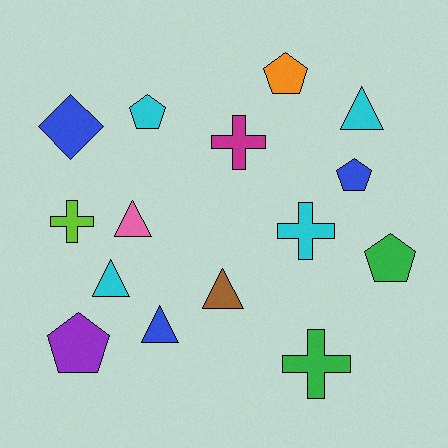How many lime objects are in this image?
There is 1 lime object.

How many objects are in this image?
There are 15 objects.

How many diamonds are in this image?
There is 1 diamond.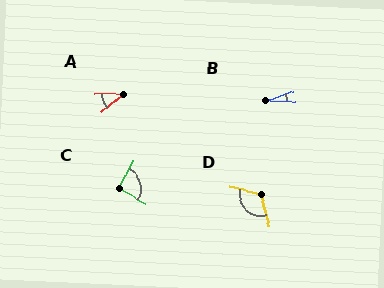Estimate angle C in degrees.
Approximately 92 degrees.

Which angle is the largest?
D, at approximately 119 degrees.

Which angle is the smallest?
B, at approximately 20 degrees.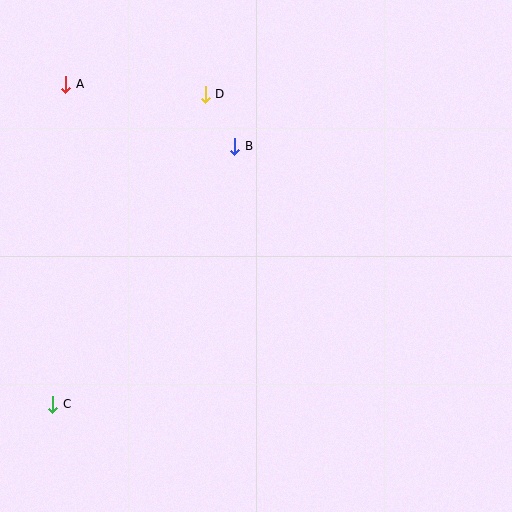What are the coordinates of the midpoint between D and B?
The midpoint between D and B is at (220, 120).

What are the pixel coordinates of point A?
Point A is at (66, 84).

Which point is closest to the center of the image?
Point B at (235, 146) is closest to the center.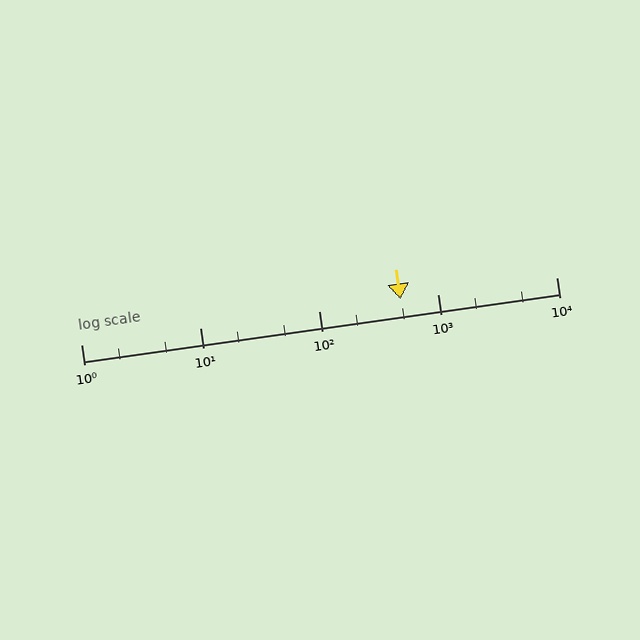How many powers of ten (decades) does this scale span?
The scale spans 4 decades, from 1 to 10000.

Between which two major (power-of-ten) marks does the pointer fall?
The pointer is between 100 and 1000.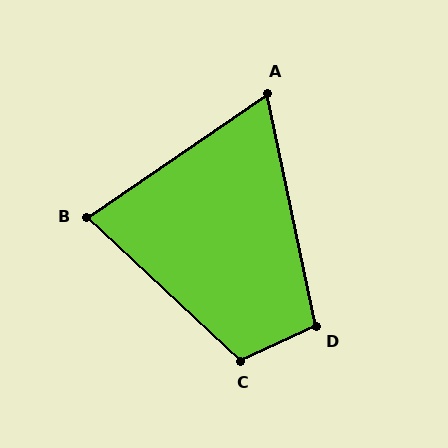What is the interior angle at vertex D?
Approximately 103 degrees (obtuse).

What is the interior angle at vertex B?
Approximately 77 degrees (acute).